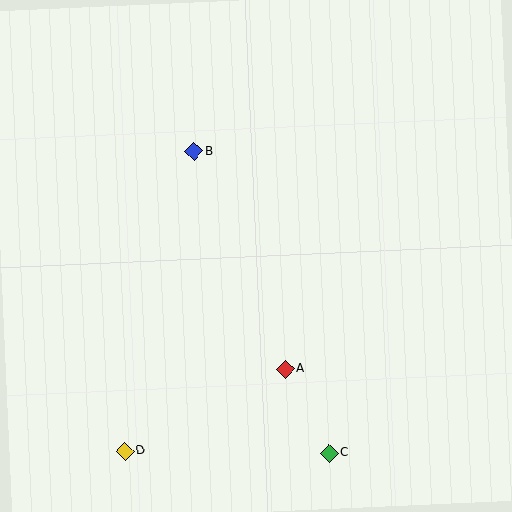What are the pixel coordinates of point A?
Point A is at (285, 369).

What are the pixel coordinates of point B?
Point B is at (194, 151).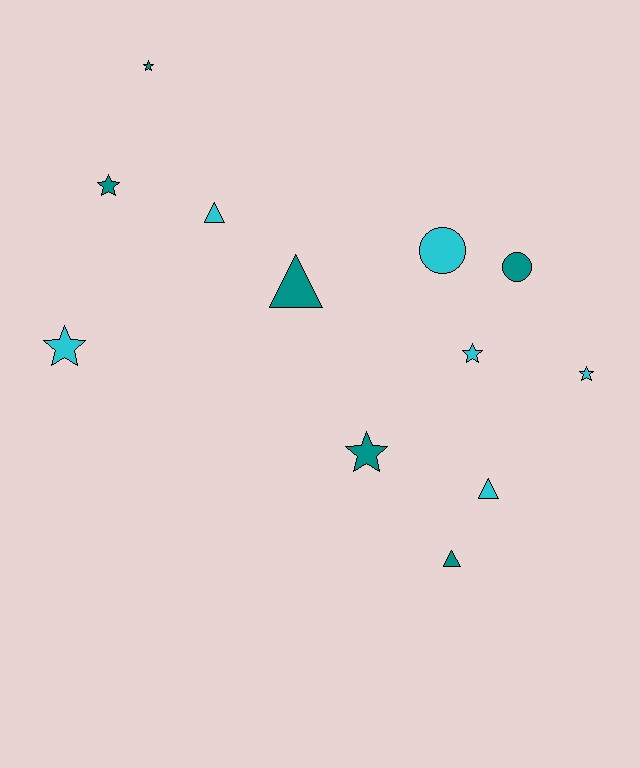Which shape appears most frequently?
Star, with 6 objects.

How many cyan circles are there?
There is 1 cyan circle.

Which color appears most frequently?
Teal, with 6 objects.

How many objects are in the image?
There are 12 objects.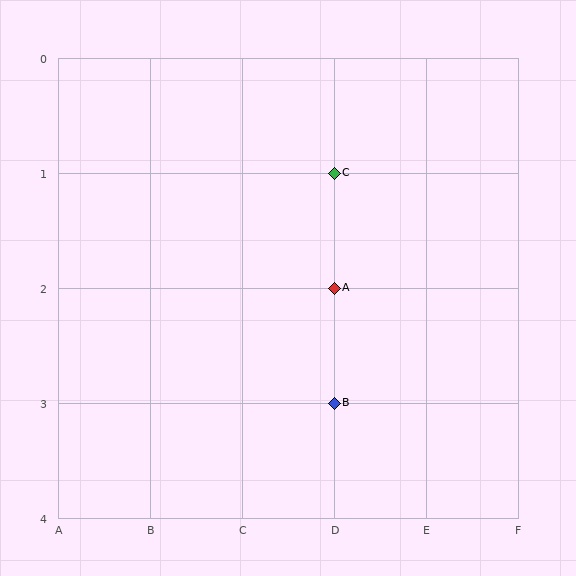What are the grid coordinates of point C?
Point C is at grid coordinates (D, 1).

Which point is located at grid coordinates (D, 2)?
Point A is at (D, 2).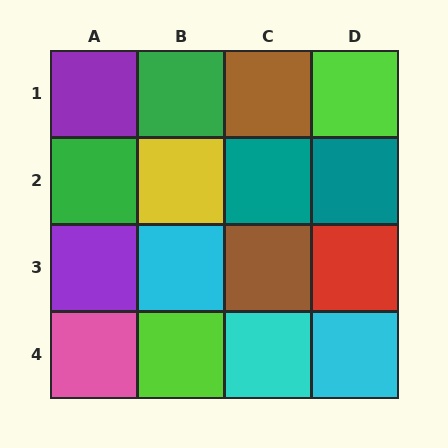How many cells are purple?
2 cells are purple.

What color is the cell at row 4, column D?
Cyan.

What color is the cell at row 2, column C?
Teal.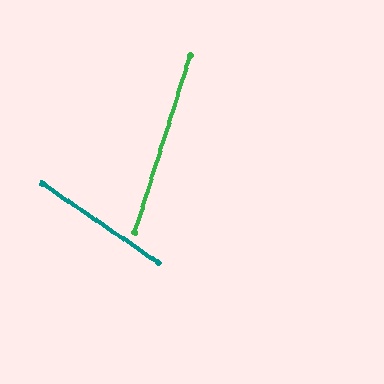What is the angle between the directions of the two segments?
Approximately 73 degrees.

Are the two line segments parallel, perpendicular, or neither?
Neither parallel nor perpendicular — they differ by about 73°.